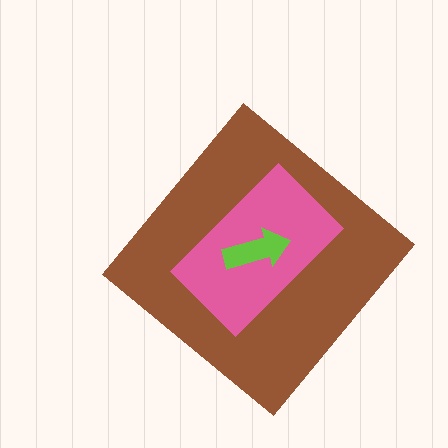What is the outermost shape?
The brown diamond.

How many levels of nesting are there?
3.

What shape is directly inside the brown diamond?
The pink rectangle.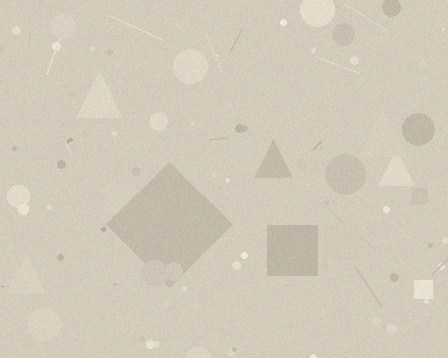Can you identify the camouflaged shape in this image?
The camouflaged shape is a diamond.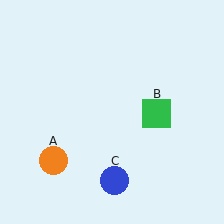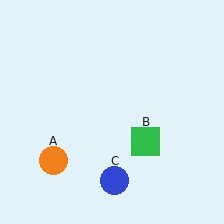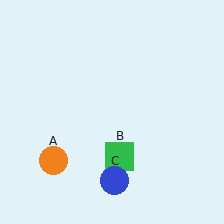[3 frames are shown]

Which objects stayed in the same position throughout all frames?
Orange circle (object A) and blue circle (object C) remained stationary.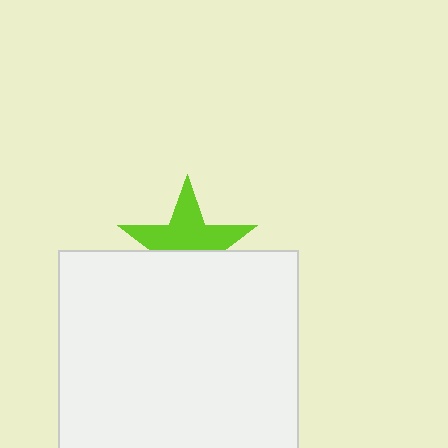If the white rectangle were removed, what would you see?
You would see the complete lime star.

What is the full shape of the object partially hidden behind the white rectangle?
The partially hidden object is a lime star.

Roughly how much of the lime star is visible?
About half of it is visible (roughly 55%).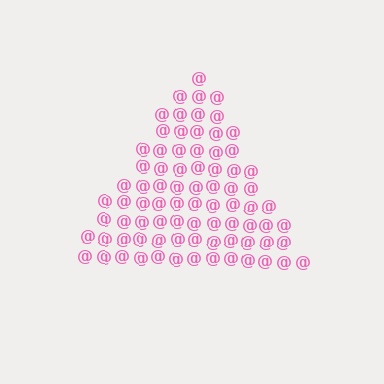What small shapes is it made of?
It is made of small at signs.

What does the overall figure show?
The overall figure shows a triangle.